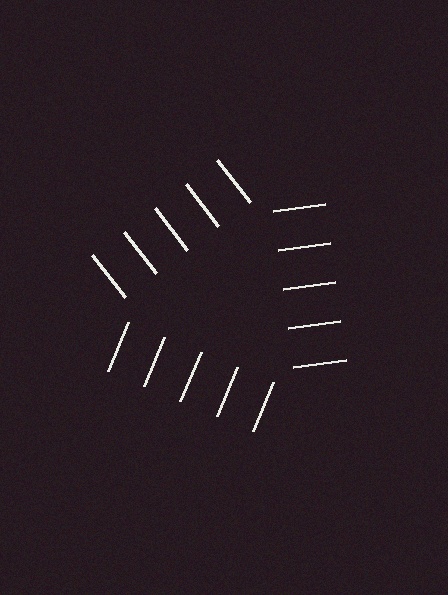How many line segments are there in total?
15 — 5 along each of the 3 edges.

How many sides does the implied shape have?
3 sides — the line-ends trace a triangle.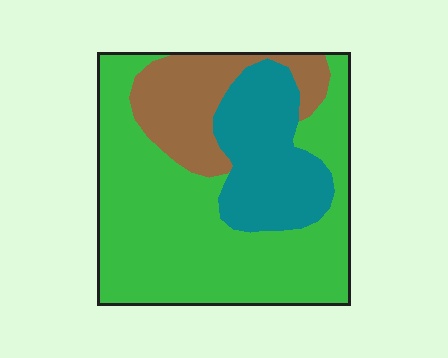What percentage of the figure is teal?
Teal covers about 20% of the figure.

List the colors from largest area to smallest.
From largest to smallest: green, teal, brown.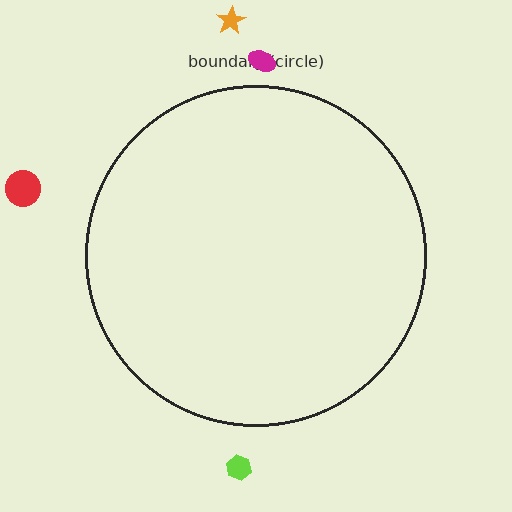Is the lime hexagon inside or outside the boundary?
Outside.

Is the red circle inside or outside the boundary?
Outside.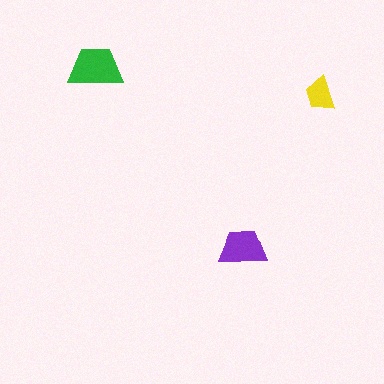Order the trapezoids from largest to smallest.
the green one, the purple one, the yellow one.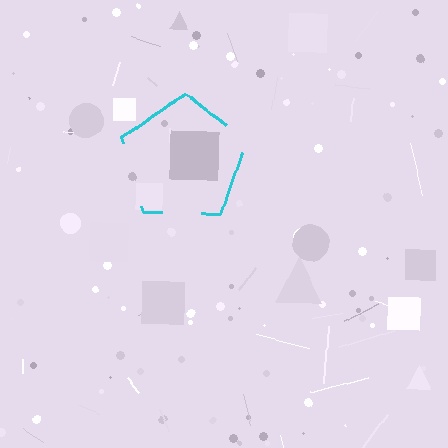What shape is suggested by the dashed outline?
The dashed outline suggests a pentagon.